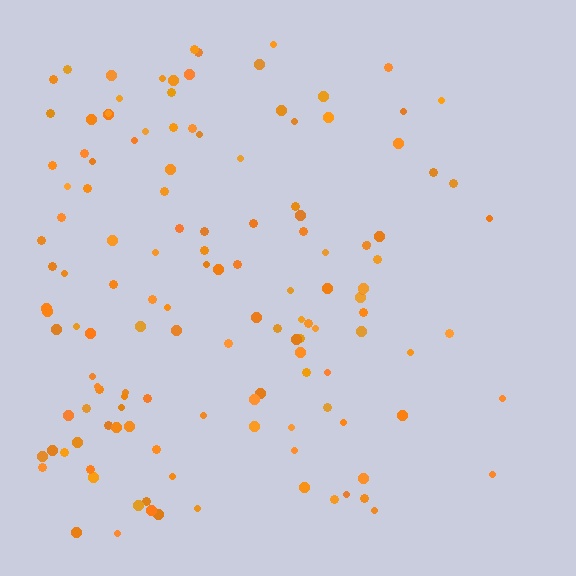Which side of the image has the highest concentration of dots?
The left.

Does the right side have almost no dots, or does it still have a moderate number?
Still a moderate number, just noticeably fewer than the left.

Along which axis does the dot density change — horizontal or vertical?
Horizontal.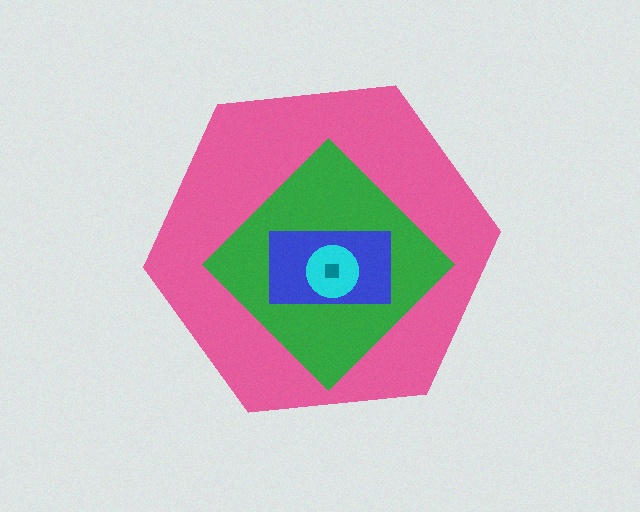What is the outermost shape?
The pink hexagon.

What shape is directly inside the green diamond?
The blue rectangle.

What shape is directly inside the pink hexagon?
The green diamond.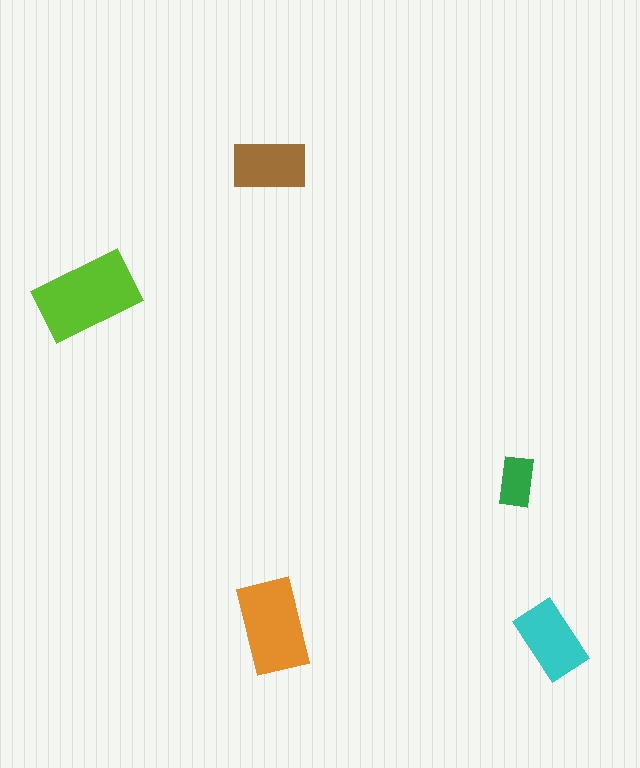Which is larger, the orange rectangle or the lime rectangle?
The lime one.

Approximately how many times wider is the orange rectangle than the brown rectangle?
About 1.5 times wider.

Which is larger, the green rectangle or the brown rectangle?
The brown one.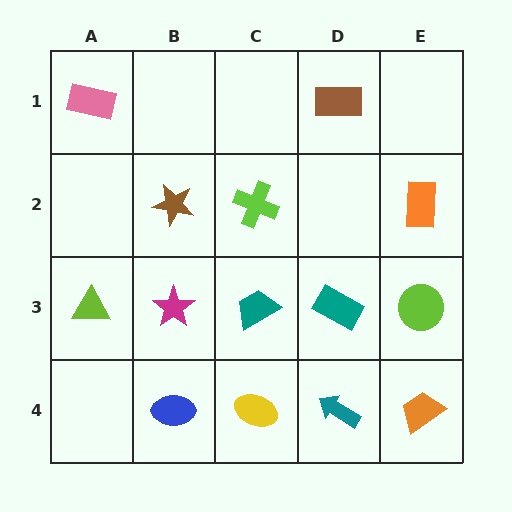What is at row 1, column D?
A brown rectangle.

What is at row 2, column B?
A brown star.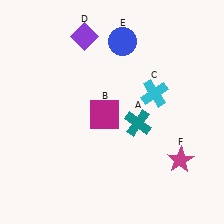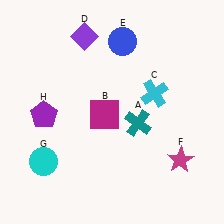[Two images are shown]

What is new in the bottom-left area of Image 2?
A cyan circle (G) was added in the bottom-left area of Image 2.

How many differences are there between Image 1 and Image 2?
There are 2 differences between the two images.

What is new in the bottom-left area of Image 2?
A purple pentagon (H) was added in the bottom-left area of Image 2.